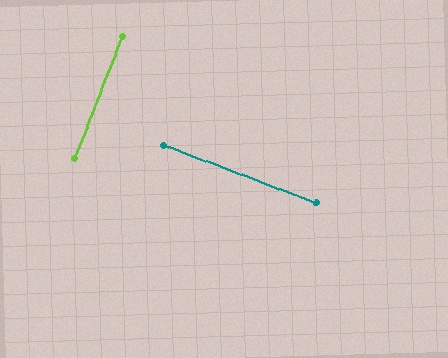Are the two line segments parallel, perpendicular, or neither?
Perpendicular — they meet at approximately 89°.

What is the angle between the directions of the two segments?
Approximately 89 degrees.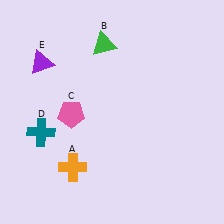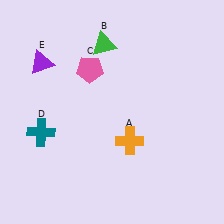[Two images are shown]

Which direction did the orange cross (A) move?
The orange cross (A) moved right.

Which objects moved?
The objects that moved are: the orange cross (A), the pink pentagon (C).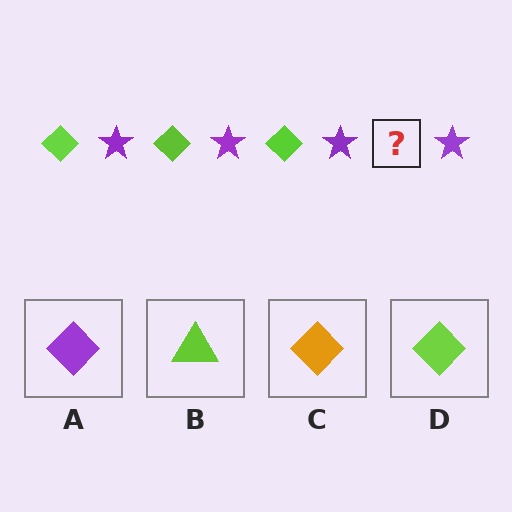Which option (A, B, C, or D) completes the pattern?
D.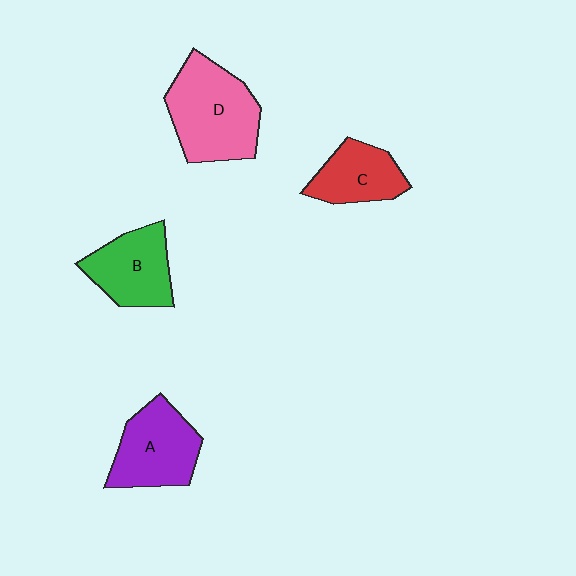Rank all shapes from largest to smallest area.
From largest to smallest: D (pink), A (purple), B (green), C (red).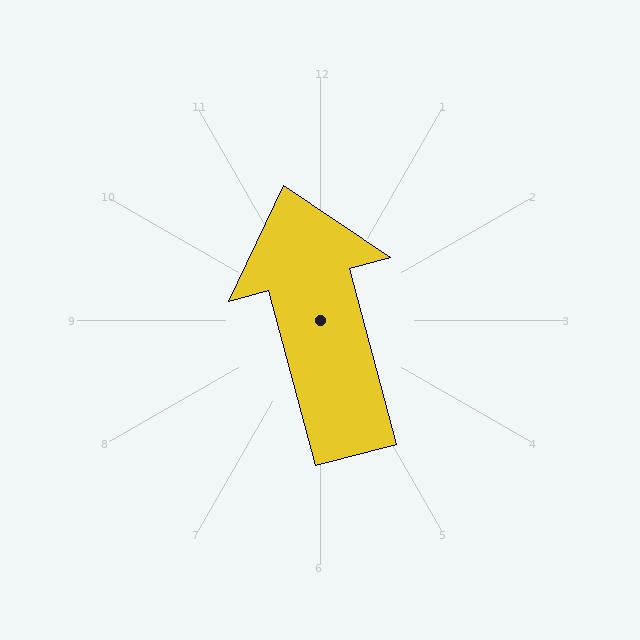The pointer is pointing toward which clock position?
Roughly 11 o'clock.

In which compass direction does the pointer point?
North.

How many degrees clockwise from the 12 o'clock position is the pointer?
Approximately 345 degrees.